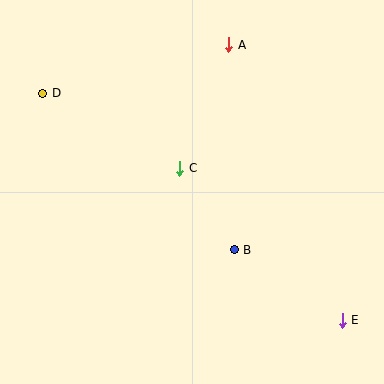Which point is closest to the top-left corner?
Point D is closest to the top-left corner.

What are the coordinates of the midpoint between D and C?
The midpoint between D and C is at (111, 131).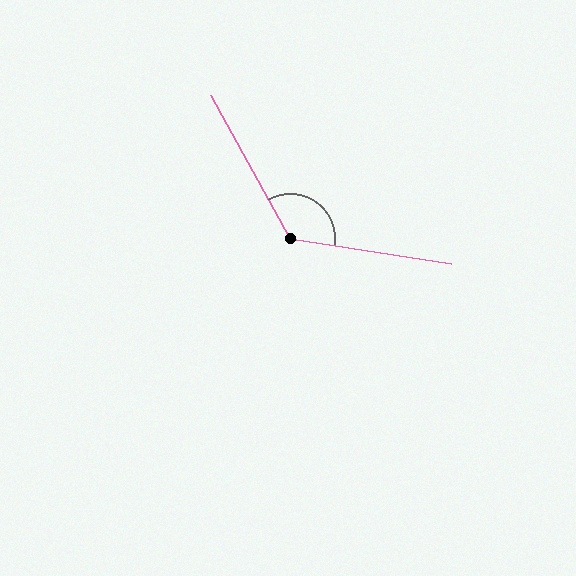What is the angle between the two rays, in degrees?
Approximately 128 degrees.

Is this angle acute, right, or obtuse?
It is obtuse.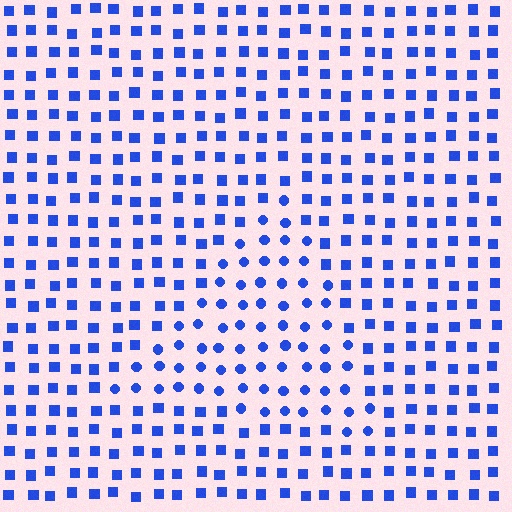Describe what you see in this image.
The image is filled with small blue elements arranged in a uniform grid. A triangle-shaped region contains circles, while the surrounding area contains squares. The boundary is defined purely by the change in element shape.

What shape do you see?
I see a triangle.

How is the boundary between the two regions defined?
The boundary is defined by a change in element shape: circles inside vs. squares outside. All elements share the same color and spacing.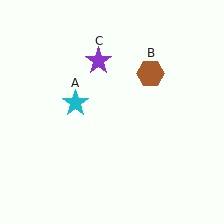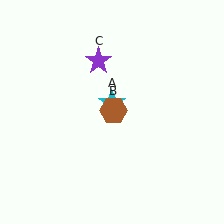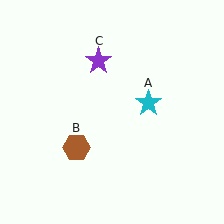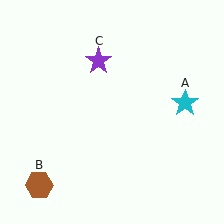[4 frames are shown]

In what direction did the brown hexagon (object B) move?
The brown hexagon (object B) moved down and to the left.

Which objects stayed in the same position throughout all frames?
Purple star (object C) remained stationary.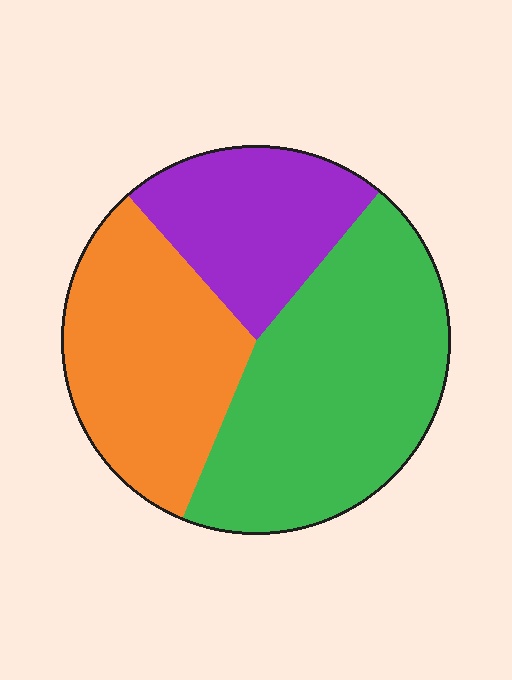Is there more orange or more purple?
Orange.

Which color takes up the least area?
Purple, at roughly 25%.